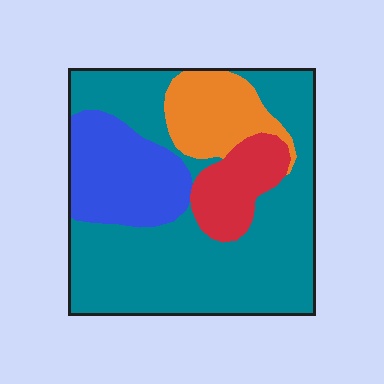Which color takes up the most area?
Teal, at roughly 60%.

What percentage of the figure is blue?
Blue takes up between a sixth and a third of the figure.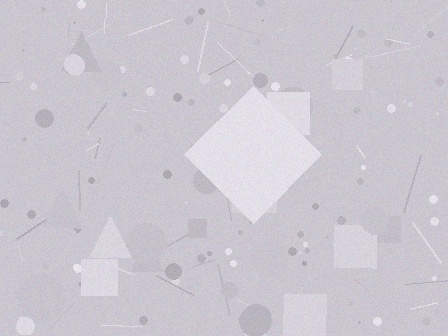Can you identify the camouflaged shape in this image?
The camouflaged shape is a diamond.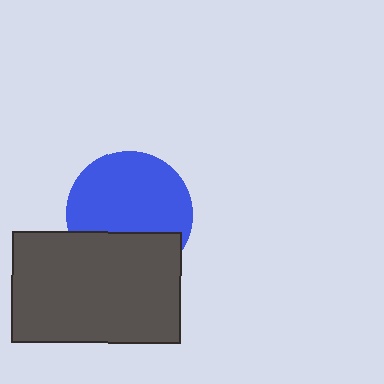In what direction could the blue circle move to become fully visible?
The blue circle could move up. That would shift it out from behind the dark gray rectangle entirely.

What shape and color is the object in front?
The object in front is a dark gray rectangle.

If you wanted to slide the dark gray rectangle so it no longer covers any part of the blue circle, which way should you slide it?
Slide it down — that is the most direct way to separate the two shapes.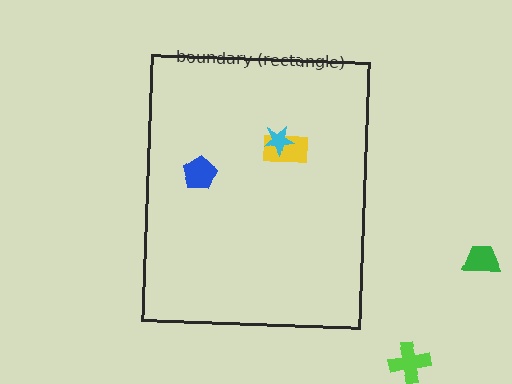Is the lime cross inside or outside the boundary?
Outside.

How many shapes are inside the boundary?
3 inside, 2 outside.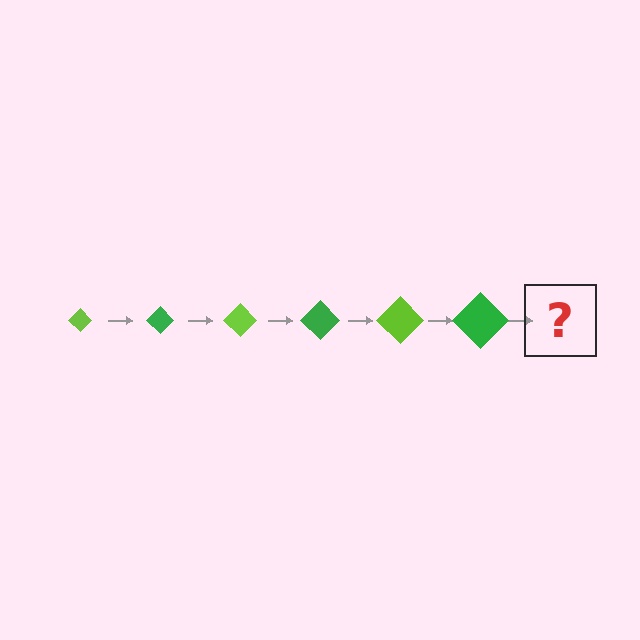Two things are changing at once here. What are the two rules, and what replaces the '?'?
The two rules are that the diamond grows larger each step and the color cycles through lime and green. The '?' should be a lime diamond, larger than the previous one.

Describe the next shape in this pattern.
It should be a lime diamond, larger than the previous one.